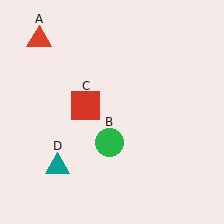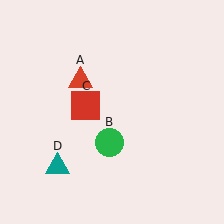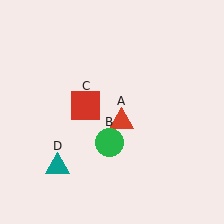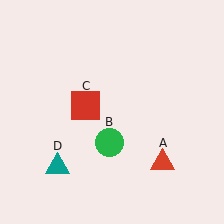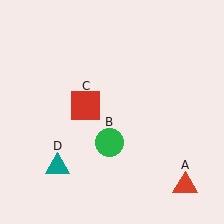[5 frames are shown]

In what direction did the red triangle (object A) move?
The red triangle (object A) moved down and to the right.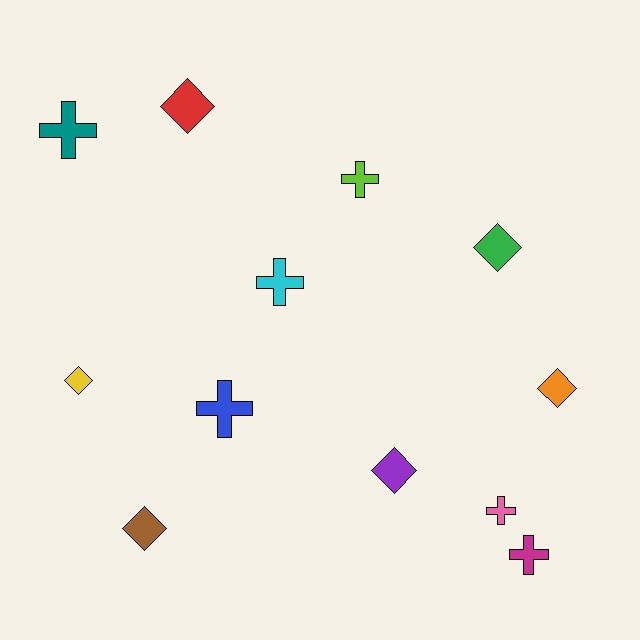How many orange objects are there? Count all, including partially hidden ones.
There is 1 orange object.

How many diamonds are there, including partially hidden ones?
There are 6 diamonds.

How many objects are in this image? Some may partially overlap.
There are 12 objects.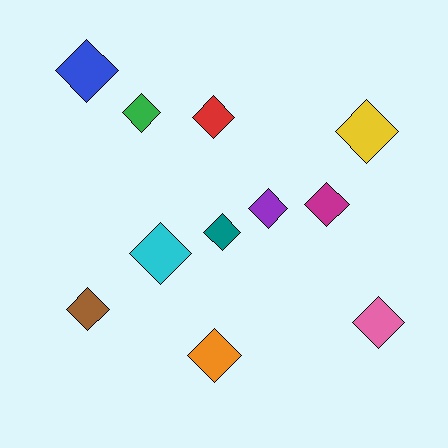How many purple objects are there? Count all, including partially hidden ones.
There is 1 purple object.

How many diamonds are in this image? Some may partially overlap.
There are 11 diamonds.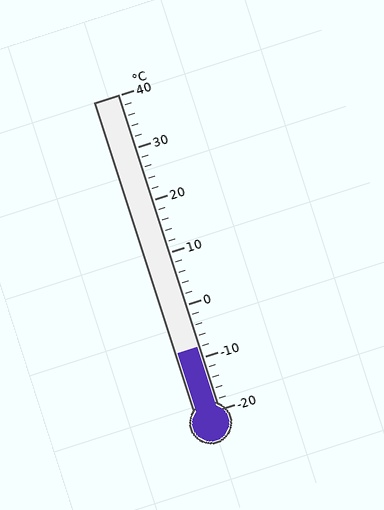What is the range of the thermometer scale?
The thermometer scale ranges from -20°C to 40°C.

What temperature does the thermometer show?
The thermometer shows approximately -8°C.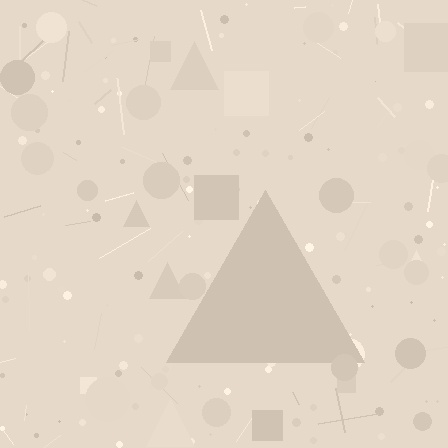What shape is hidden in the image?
A triangle is hidden in the image.